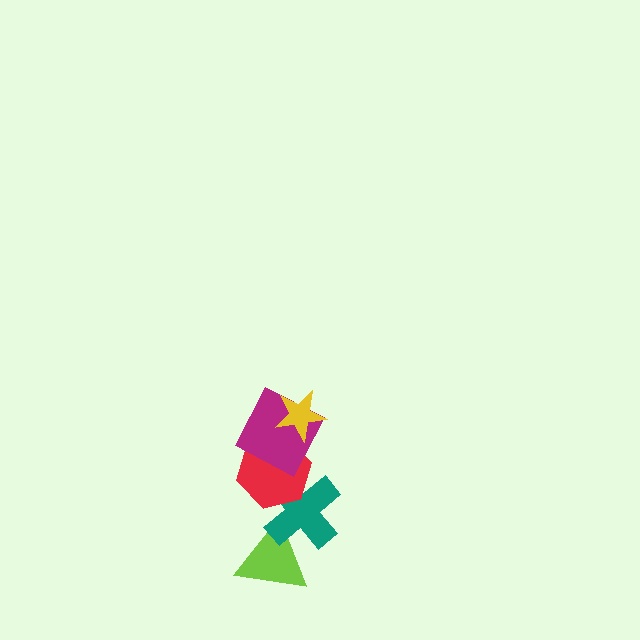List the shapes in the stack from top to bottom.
From top to bottom: the yellow star, the magenta square, the red hexagon, the teal cross, the lime triangle.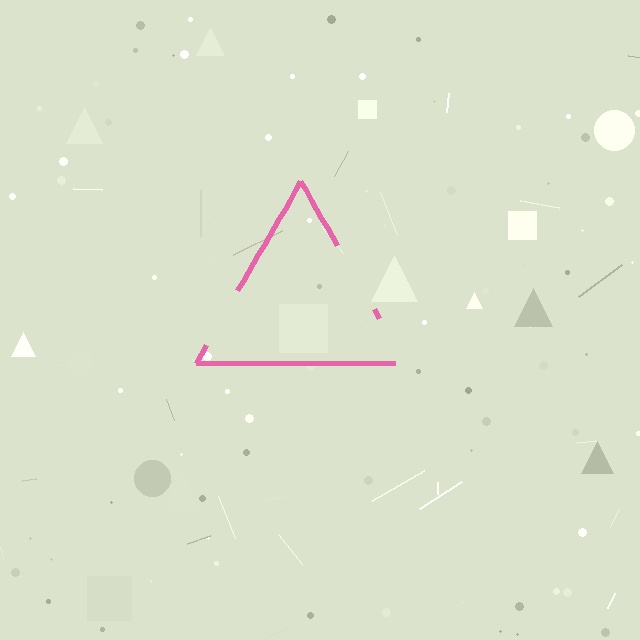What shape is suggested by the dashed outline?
The dashed outline suggests a triangle.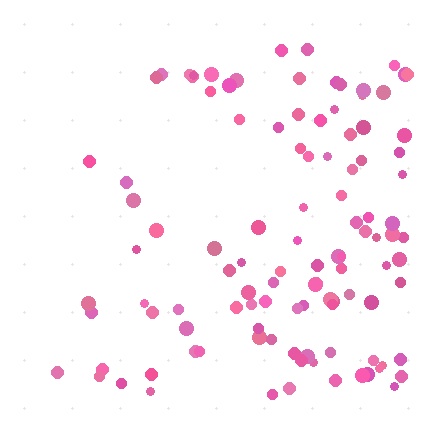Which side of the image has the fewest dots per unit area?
The left.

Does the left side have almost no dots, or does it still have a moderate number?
Still a moderate number, just noticeably fewer than the right.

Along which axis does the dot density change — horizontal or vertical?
Horizontal.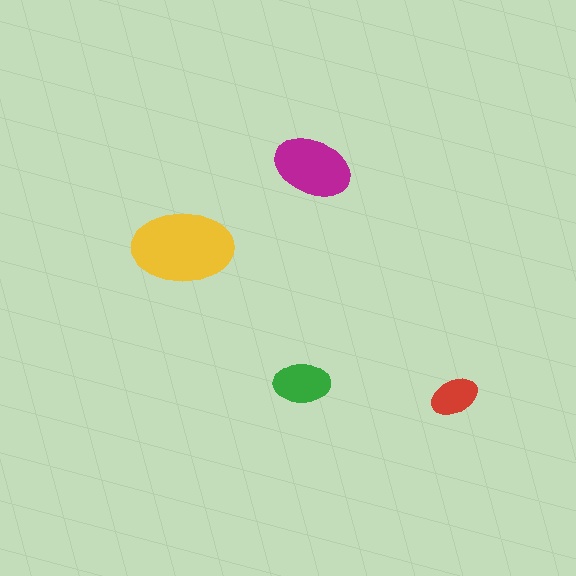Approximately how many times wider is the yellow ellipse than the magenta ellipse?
About 1.5 times wider.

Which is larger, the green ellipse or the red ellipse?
The green one.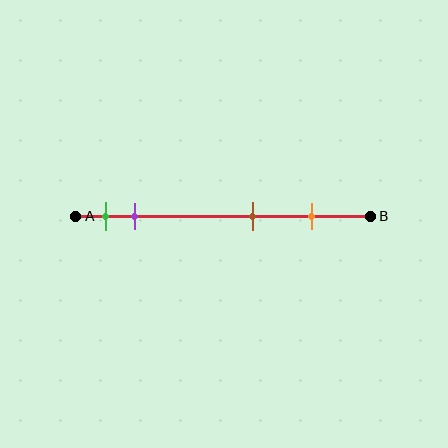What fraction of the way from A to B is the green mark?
The green mark is approximately 10% (0.1) of the way from A to B.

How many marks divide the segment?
There are 4 marks dividing the segment.